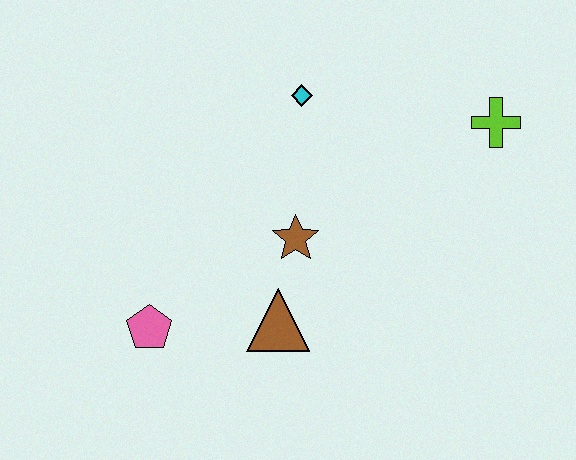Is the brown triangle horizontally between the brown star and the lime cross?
No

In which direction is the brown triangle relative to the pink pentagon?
The brown triangle is to the right of the pink pentagon.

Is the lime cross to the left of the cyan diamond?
No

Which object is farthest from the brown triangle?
The lime cross is farthest from the brown triangle.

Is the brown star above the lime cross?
No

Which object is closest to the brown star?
The brown triangle is closest to the brown star.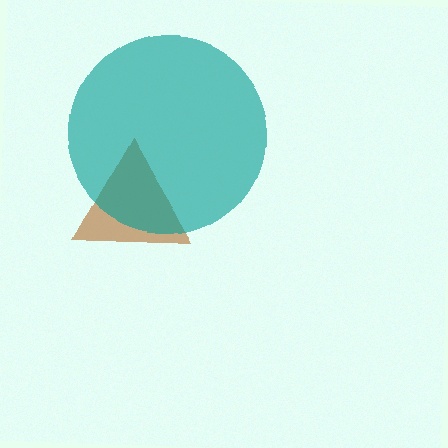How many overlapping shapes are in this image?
There are 2 overlapping shapes in the image.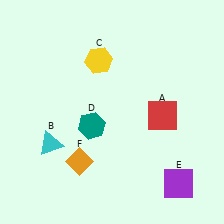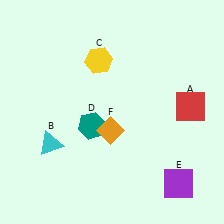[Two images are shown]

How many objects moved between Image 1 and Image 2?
2 objects moved between the two images.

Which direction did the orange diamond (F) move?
The orange diamond (F) moved up.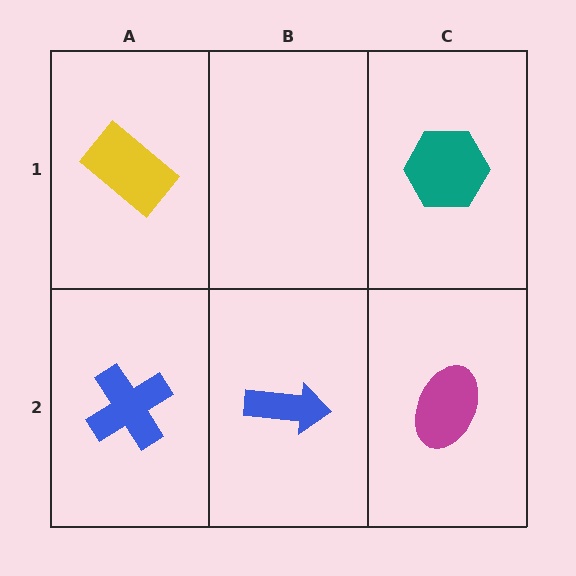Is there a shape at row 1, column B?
No, that cell is empty.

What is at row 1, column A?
A yellow rectangle.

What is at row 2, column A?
A blue cross.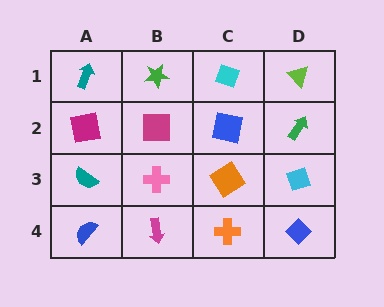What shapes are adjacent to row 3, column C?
A blue square (row 2, column C), an orange cross (row 4, column C), a pink cross (row 3, column B), a cyan diamond (row 3, column D).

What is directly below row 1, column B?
A magenta square.